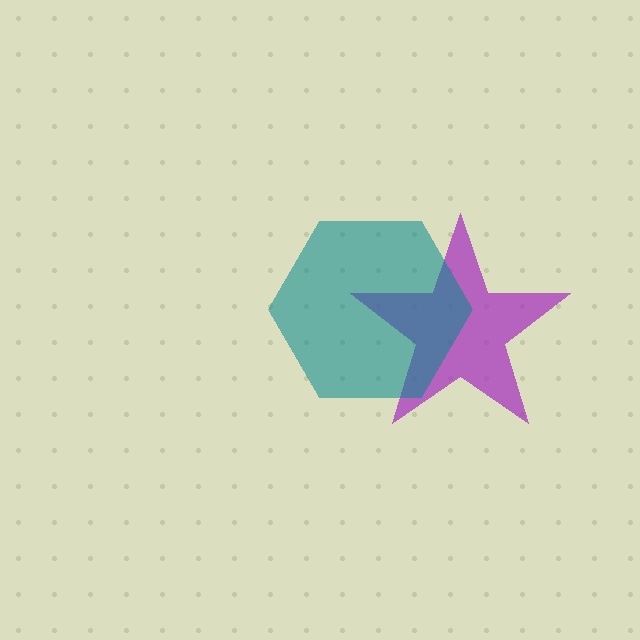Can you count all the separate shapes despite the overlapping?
Yes, there are 2 separate shapes.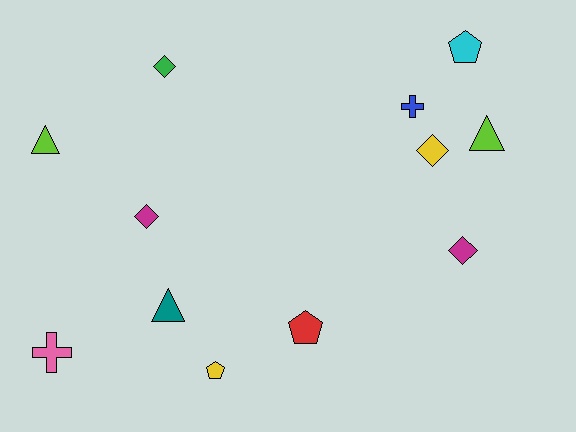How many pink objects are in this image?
There is 1 pink object.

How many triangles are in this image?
There are 3 triangles.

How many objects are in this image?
There are 12 objects.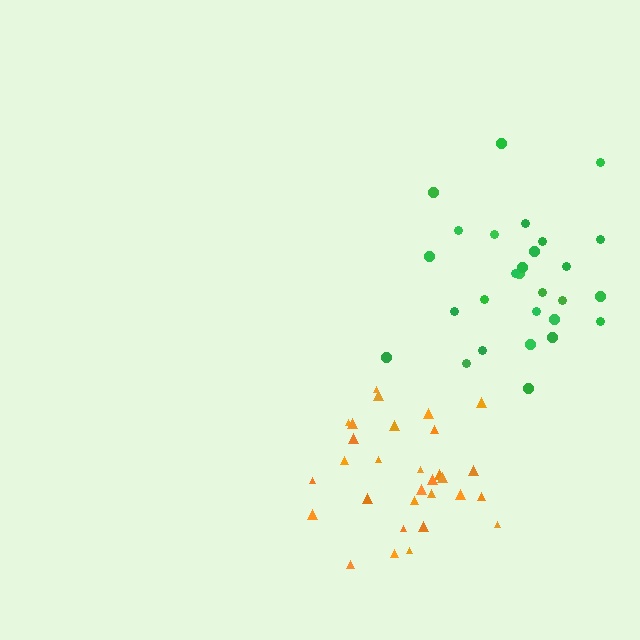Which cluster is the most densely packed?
Orange.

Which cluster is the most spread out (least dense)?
Green.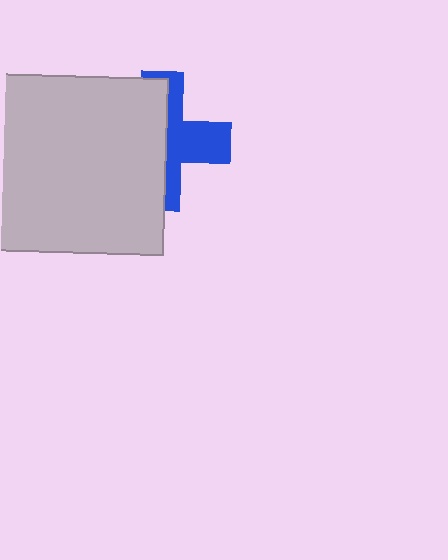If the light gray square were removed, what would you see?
You would see the complete blue cross.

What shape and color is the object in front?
The object in front is a light gray square.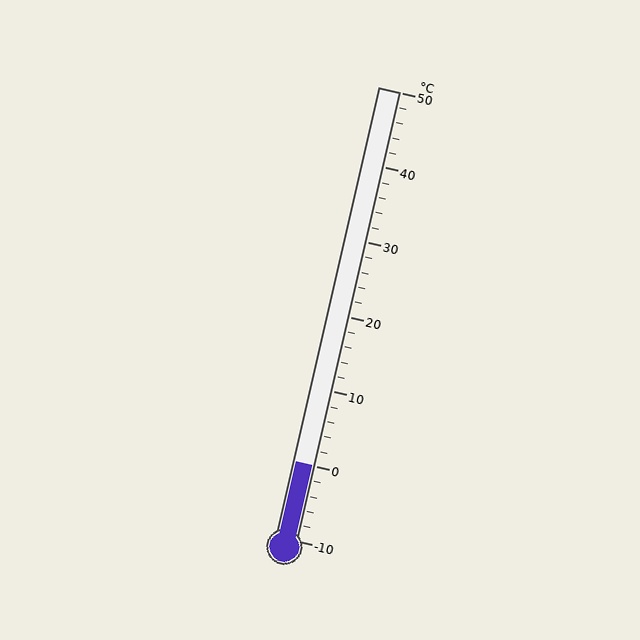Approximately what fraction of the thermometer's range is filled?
The thermometer is filled to approximately 15% of its range.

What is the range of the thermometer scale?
The thermometer scale ranges from -10°C to 50°C.